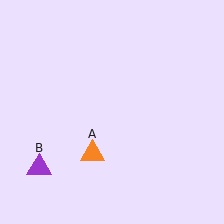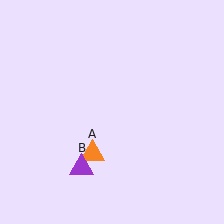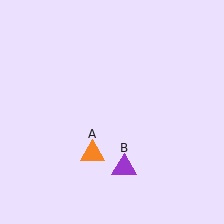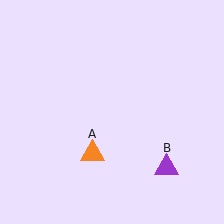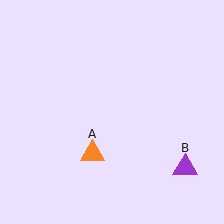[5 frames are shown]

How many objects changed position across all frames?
1 object changed position: purple triangle (object B).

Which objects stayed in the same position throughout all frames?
Orange triangle (object A) remained stationary.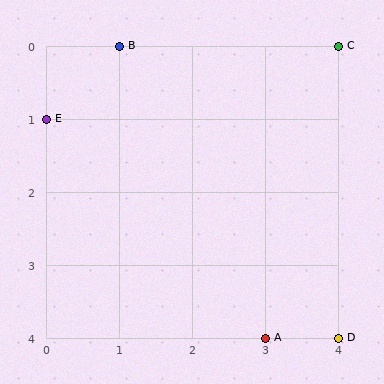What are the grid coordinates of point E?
Point E is at grid coordinates (0, 1).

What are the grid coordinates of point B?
Point B is at grid coordinates (1, 0).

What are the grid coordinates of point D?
Point D is at grid coordinates (4, 4).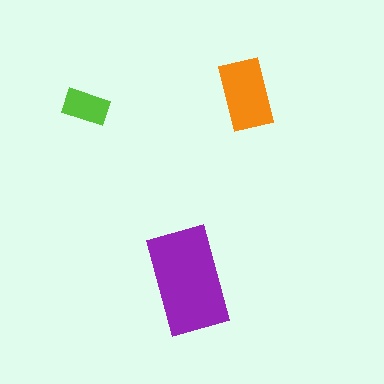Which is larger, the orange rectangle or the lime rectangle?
The orange one.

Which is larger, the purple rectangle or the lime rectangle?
The purple one.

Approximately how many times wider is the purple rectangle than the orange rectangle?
About 1.5 times wider.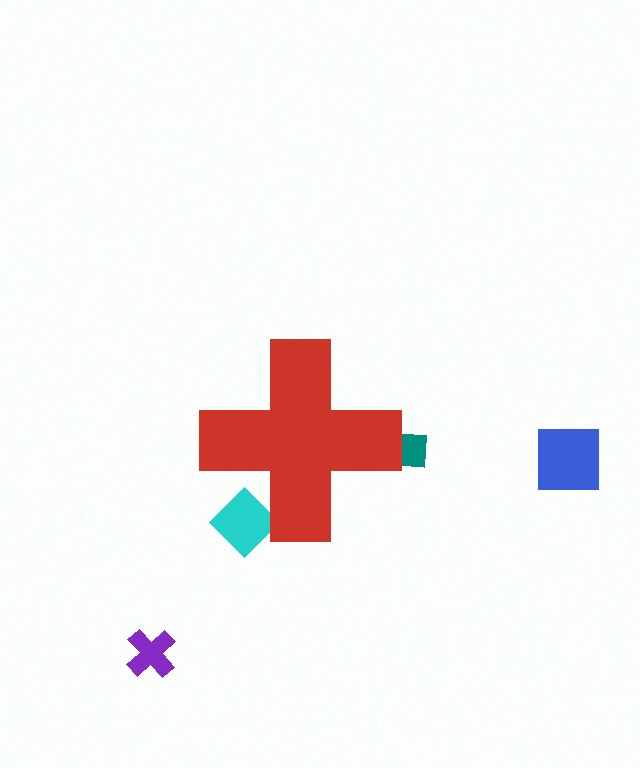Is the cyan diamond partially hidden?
Yes, the cyan diamond is partially hidden behind the red cross.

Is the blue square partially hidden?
No, the blue square is fully visible.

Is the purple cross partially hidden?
No, the purple cross is fully visible.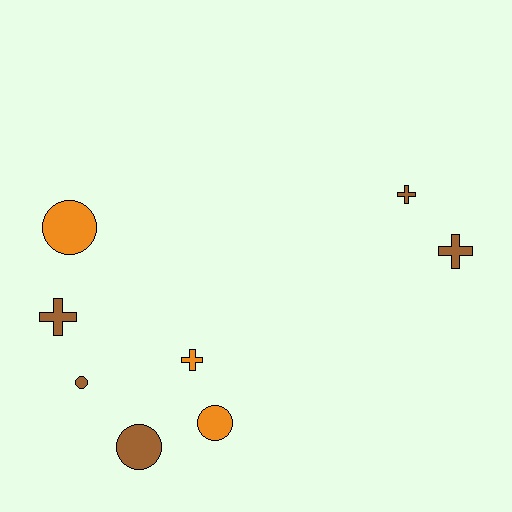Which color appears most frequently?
Brown, with 5 objects.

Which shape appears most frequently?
Circle, with 4 objects.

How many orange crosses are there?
There is 1 orange cross.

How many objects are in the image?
There are 8 objects.